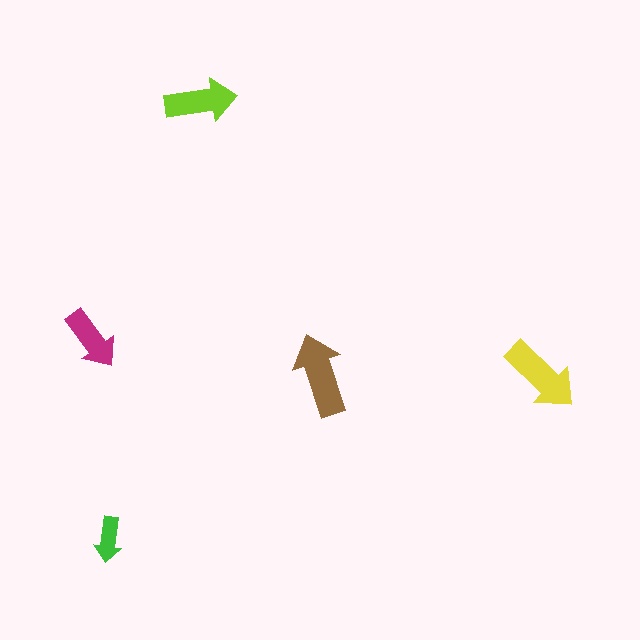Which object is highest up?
The lime arrow is topmost.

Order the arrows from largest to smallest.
the brown one, the yellow one, the lime one, the magenta one, the green one.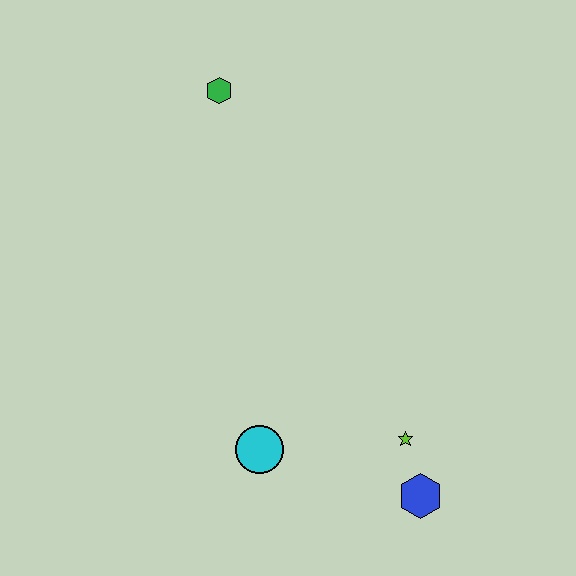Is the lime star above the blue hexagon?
Yes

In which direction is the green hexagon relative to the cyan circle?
The green hexagon is above the cyan circle.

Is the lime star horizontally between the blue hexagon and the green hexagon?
Yes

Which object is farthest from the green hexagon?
The blue hexagon is farthest from the green hexagon.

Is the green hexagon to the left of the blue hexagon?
Yes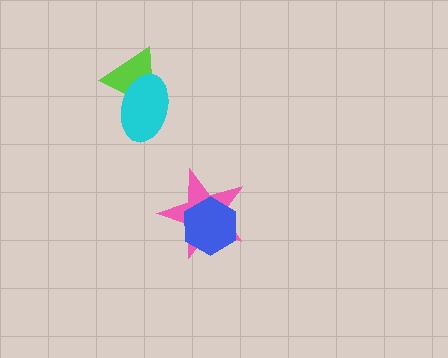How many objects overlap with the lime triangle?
1 object overlaps with the lime triangle.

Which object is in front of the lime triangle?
The cyan ellipse is in front of the lime triangle.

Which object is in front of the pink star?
The blue hexagon is in front of the pink star.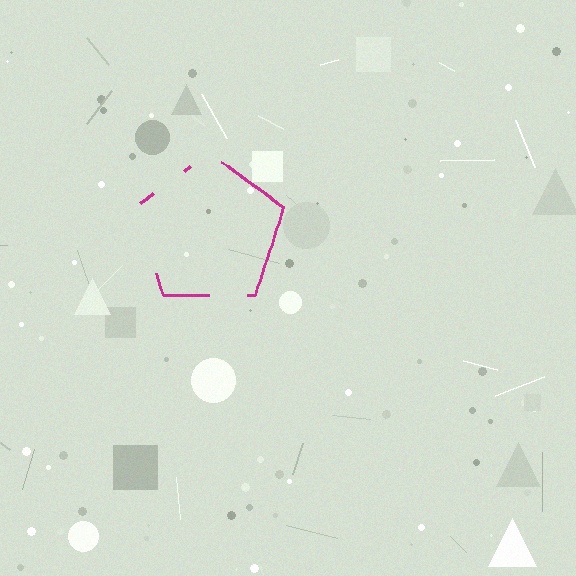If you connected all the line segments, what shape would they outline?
They would outline a pentagon.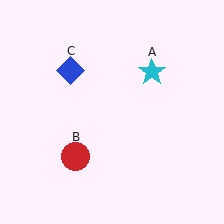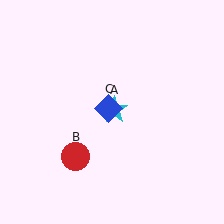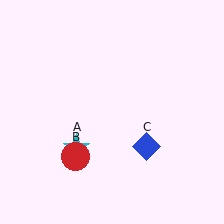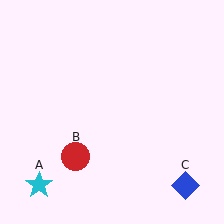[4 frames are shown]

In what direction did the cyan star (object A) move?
The cyan star (object A) moved down and to the left.